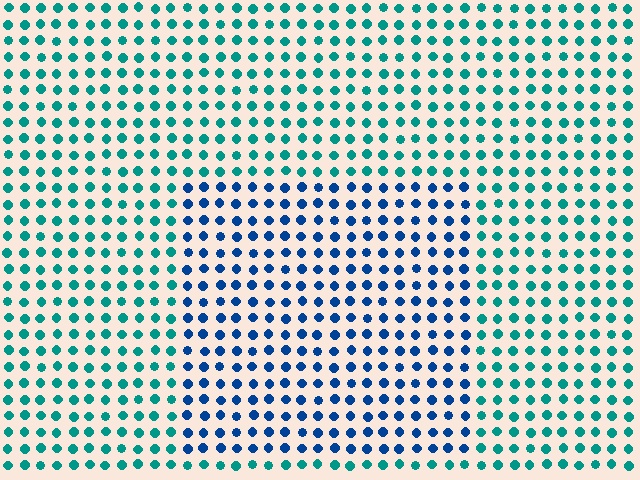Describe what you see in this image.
The image is filled with small teal elements in a uniform arrangement. A rectangle-shaped region is visible where the elements are tinted to a slightly different hue, forming a subtle color boundary.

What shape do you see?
I see a rectangle.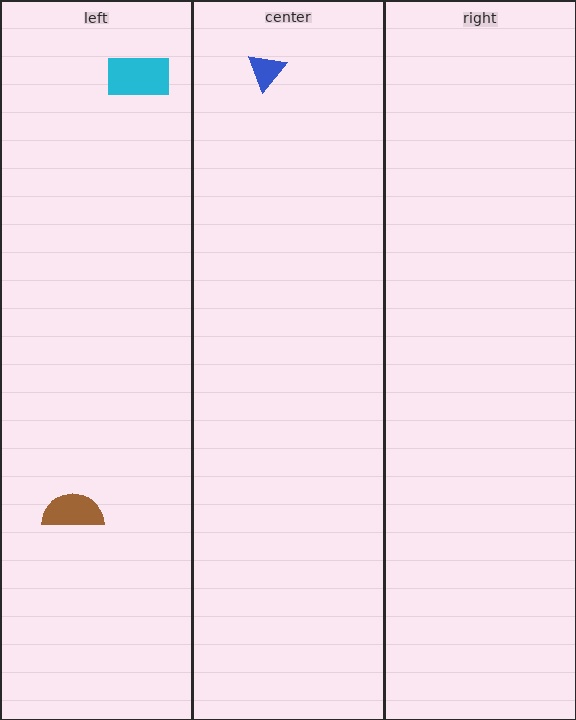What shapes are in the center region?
The blue triangle.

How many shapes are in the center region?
1.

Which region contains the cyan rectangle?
The left region.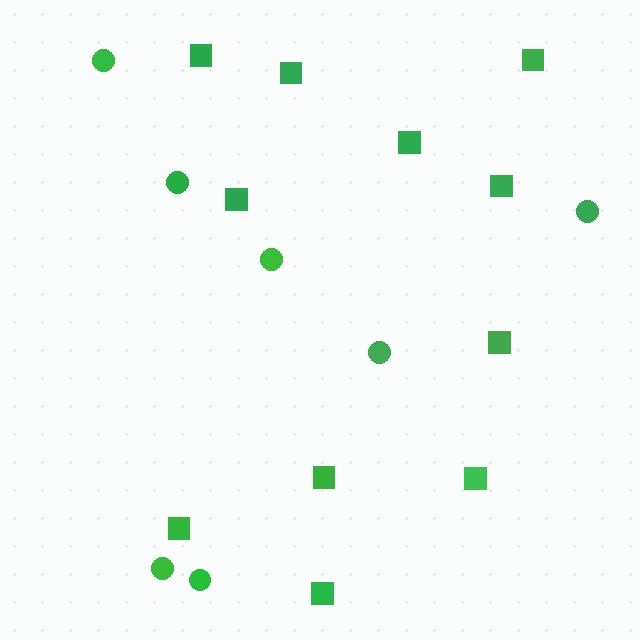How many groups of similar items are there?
There are 2 groups: one group of circles (7) and one group of squares (11).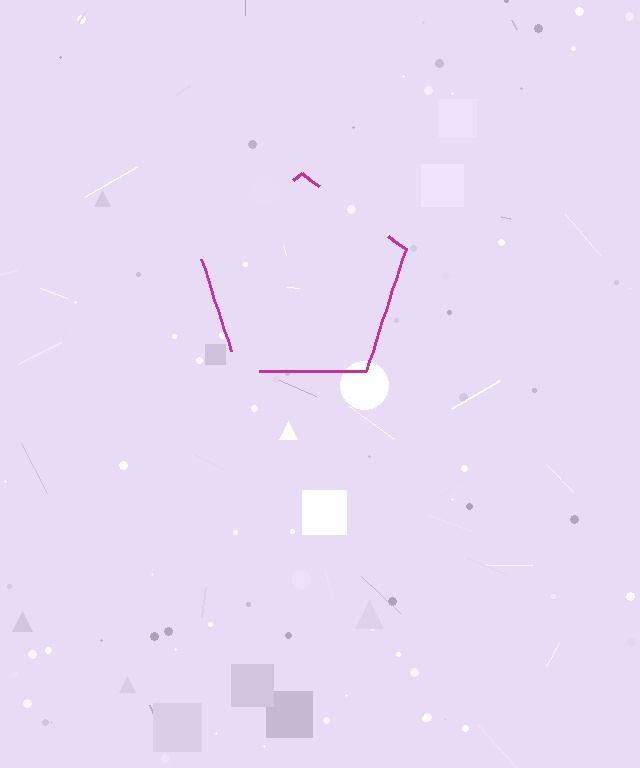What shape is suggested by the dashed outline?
The dashed outline suggests a pentagon.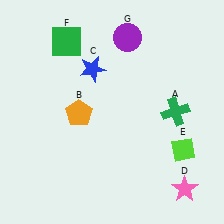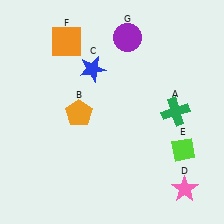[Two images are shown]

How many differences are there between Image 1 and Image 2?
There is 1 difference between the two images.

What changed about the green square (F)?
In Image 1, F is green. In Image 2, it changed to orange.